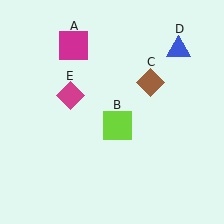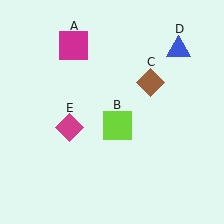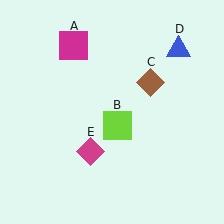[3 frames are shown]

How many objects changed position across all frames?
1 object changed position: magenta diamond (object E).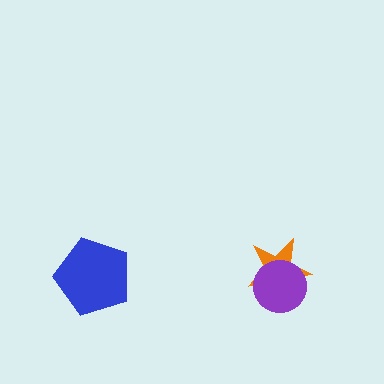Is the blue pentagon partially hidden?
No, no other shape covers it.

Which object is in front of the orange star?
The purple circle is in front of the orange star.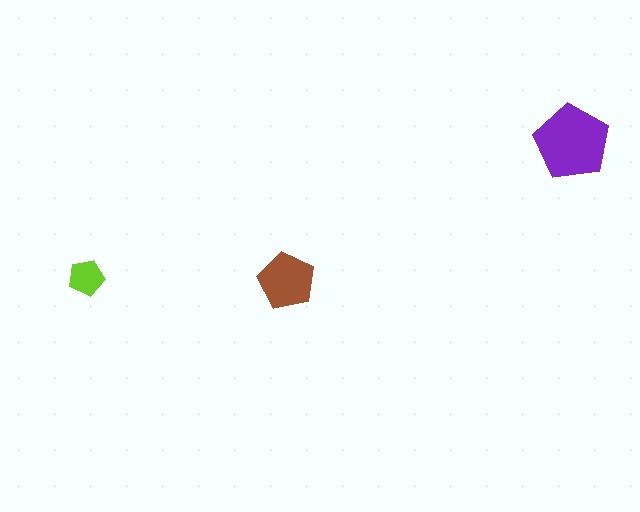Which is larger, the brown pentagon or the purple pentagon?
The purple one.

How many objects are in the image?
There are 3 objects in the image.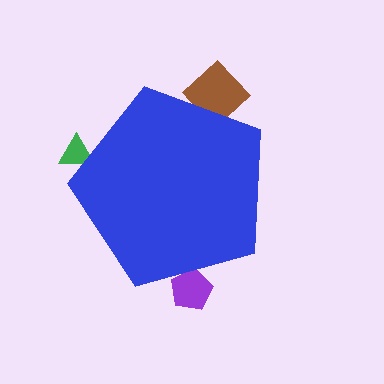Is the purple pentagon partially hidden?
Yes, the purple pentagon is partially hidden behind the blue pentagon.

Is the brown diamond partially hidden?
Yes, the brown diamond is partially hidden behind the blue pentagon.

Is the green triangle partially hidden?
Yes, the green triangle is partially hidden behind the blue pentagon.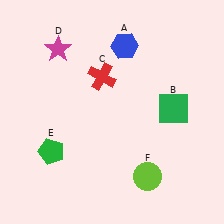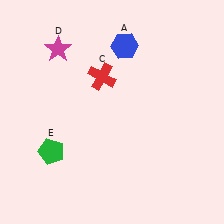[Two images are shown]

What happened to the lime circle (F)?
The lime circle (F) was removed in Image 2. It was in the bottom-right area of Image 1.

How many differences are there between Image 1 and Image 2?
There are 2 differences between the two images.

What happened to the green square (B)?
The green square (B) was removed in Image 2. It was in the top-right area of Image 1.